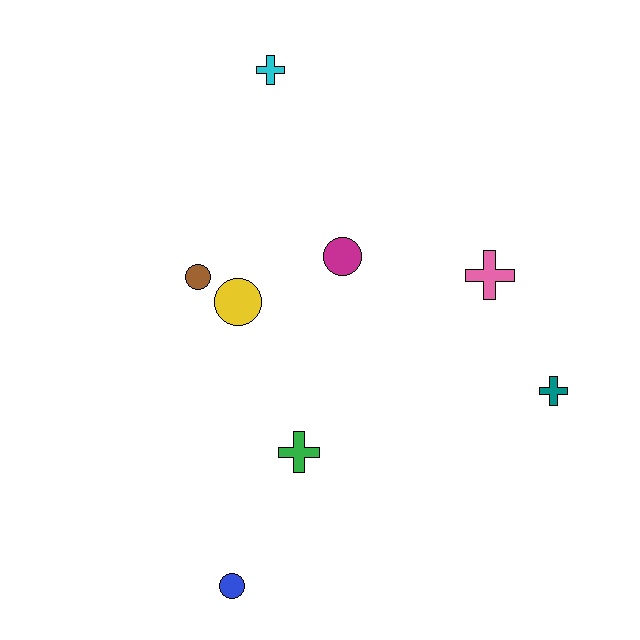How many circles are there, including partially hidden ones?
There are 4 circles.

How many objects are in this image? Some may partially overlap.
There are 8 objects.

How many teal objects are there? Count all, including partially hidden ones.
There is 1 teal object.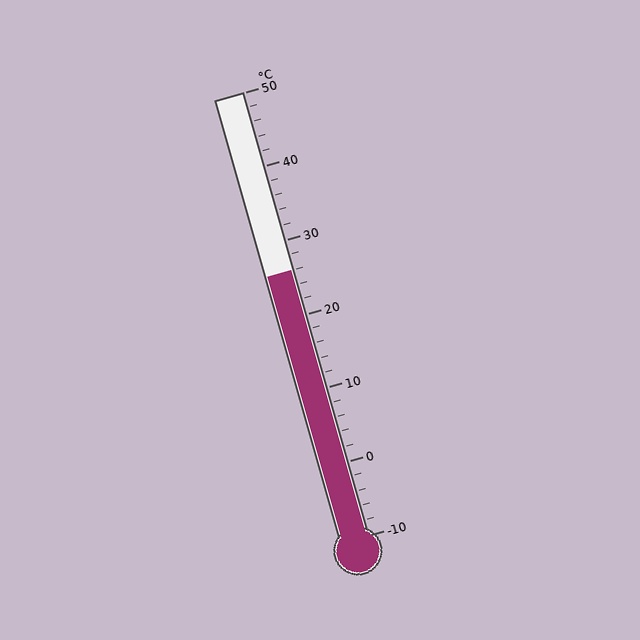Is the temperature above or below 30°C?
The temperature is below 30°C.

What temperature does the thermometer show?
The thermometer shows approximately 26°C.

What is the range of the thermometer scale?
The thermometer scale ranges from -10°C to 50°C.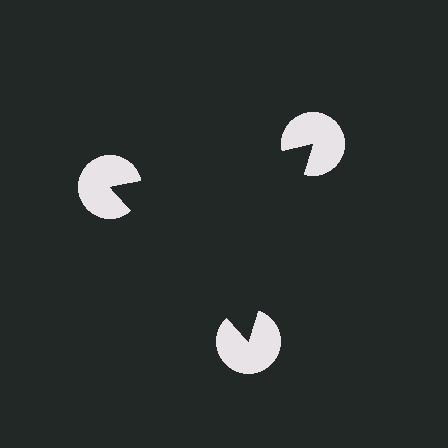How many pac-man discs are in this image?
There are 3 — one at each vertex of the illusory triangle.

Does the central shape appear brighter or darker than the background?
It typically appears slightly darker than the background, even though no actual brightness change is drawn.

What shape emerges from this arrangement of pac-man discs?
An illusory triangle — its edges are inferred from the aligned wedge cuts in the pac-man discs, not physically drawn.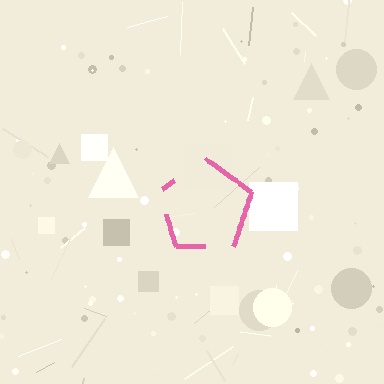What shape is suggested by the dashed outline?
The dashed outline suggests a pentagon.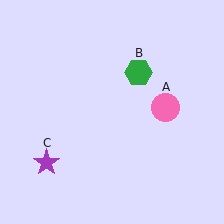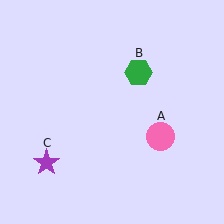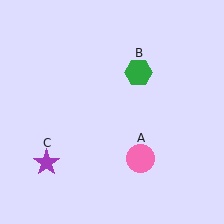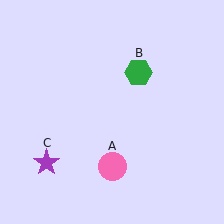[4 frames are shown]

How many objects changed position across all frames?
1 object changed position: pink circle (object A).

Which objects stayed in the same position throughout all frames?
Green hexagon (object B) and purple star (object C) remained stationary.